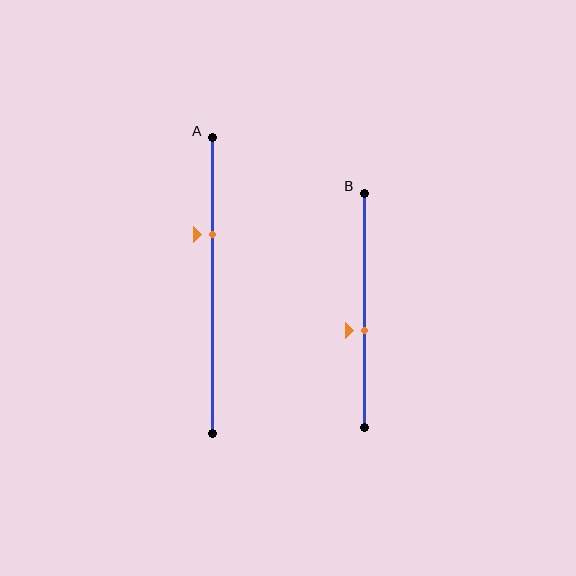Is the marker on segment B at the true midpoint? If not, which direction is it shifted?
No, the marker on segment B is shifted downward by about 8% of the segment length.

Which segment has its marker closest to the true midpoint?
Segment B has its marker closest to the true midpoint.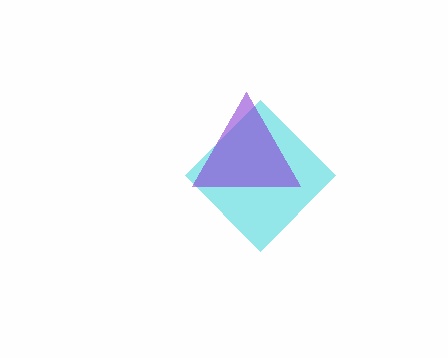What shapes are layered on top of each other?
The layered shapes are: a cyan diamond, a purple triangle.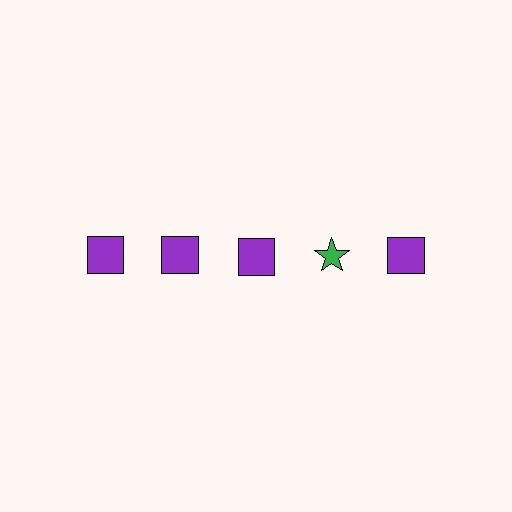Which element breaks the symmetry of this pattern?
The green star in the top row, second from right column breaks the symmetry. All other shapes are purple squares.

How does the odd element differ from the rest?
It differs in both color (green instead of purple) and shape (star instead of square).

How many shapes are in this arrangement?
There are 5 shapes arranged in a grid pattern.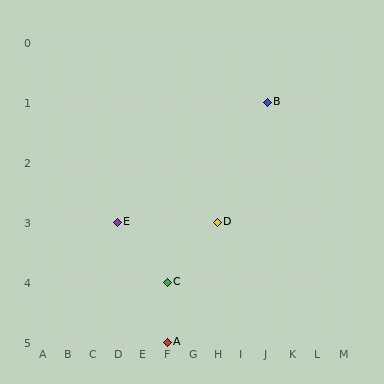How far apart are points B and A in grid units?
Points B and A are 4 columns and 4 rows apart (about 5.7 grid units diagonally).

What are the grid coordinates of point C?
Point C is at grid coordinates (F, 4).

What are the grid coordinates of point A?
Point A is at grid coordinates (F, 5).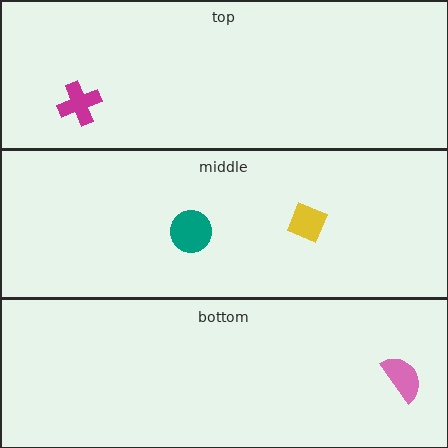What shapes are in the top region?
The magenta cross.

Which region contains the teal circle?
The middle region.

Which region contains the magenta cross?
The top region.